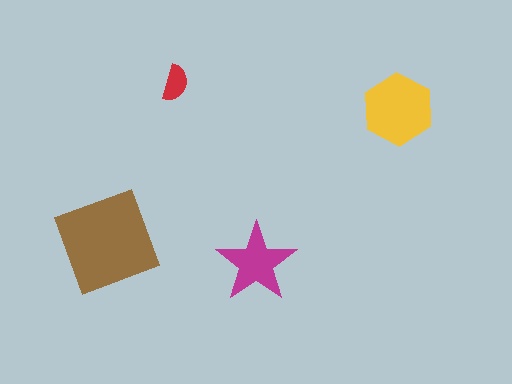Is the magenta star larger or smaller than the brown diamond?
Smaller.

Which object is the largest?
The brown diamond.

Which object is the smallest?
The red semicircle.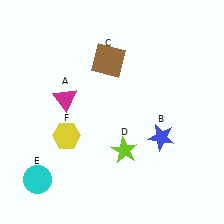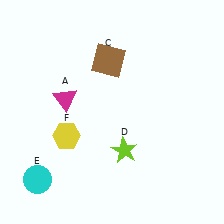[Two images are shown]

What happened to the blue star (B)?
The blue star (B) was removed in Image 2. It was in the bottom-right area of Image 1.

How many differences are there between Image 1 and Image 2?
There is 1 difference between the two images.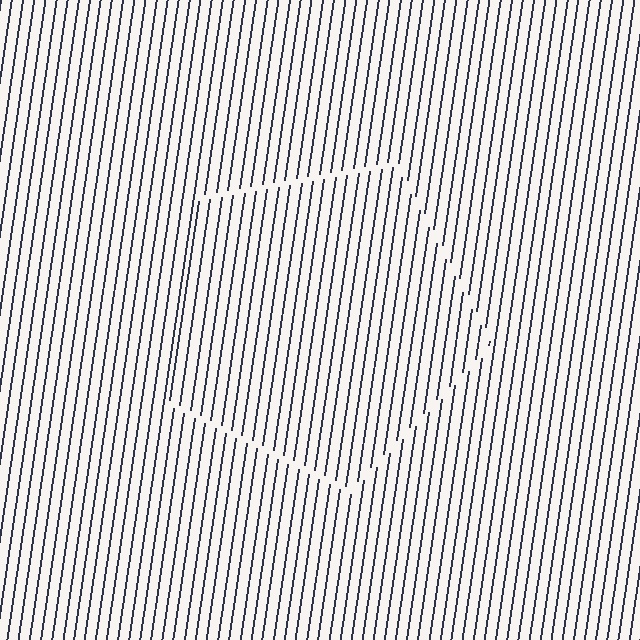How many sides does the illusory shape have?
5 sides — the line-ends trace a pentagon.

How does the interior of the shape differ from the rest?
The interior of the shape contains the same grating, shifted by half a period — the contour is defined by the phase discontinuity where line-ends from the inner and outer gratings abut.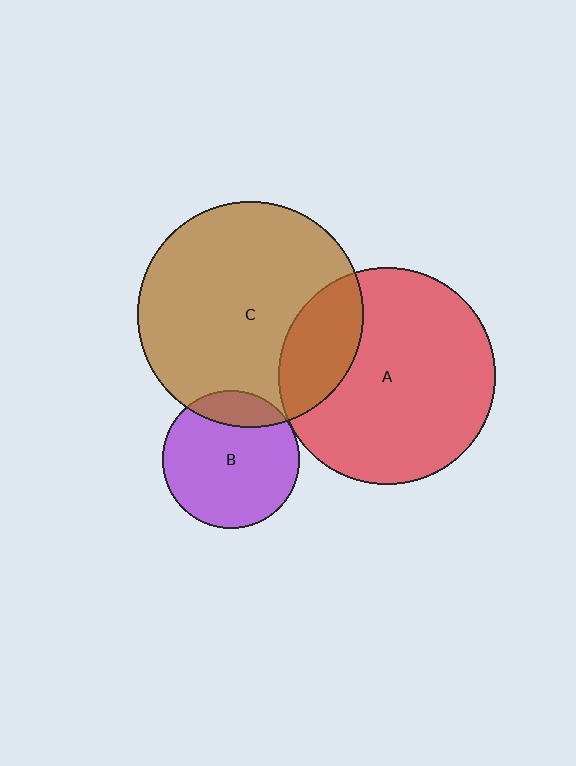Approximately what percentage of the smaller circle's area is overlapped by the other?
Approximately 15%.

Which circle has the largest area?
Circle C (brown).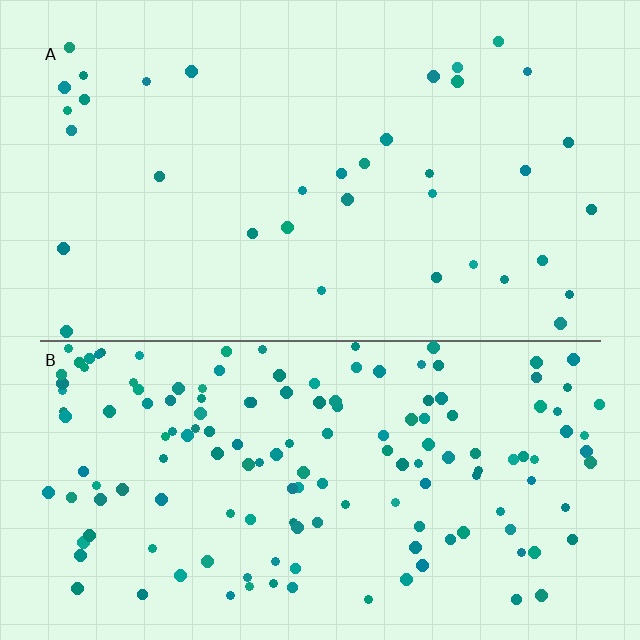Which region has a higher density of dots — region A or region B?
B (the bottom).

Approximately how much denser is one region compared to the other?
Approximately 4.3× — region B over region A.